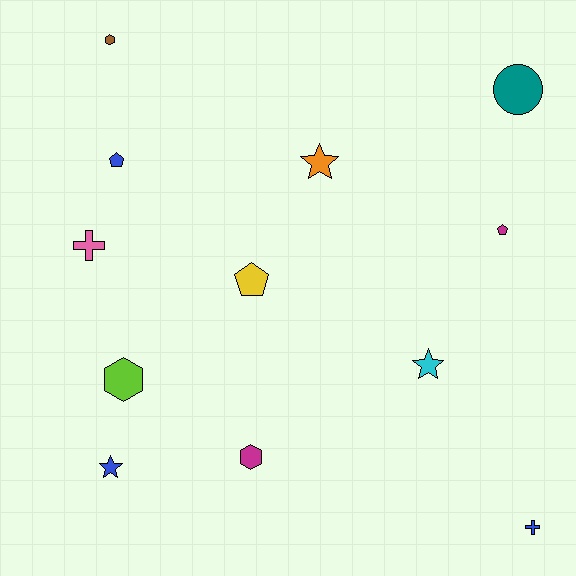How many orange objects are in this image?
There is 1 orange object.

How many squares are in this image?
There are no squares.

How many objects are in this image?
There are 12 objects.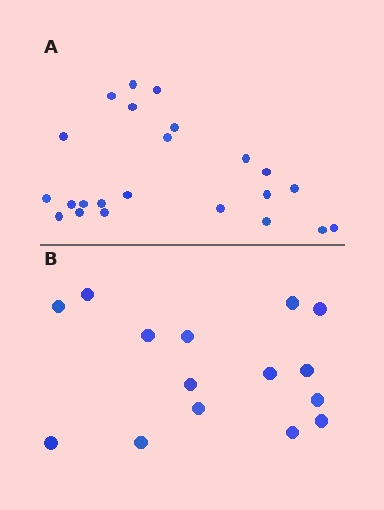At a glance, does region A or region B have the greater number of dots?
Region A (the top region) has more dots.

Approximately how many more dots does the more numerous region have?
Region A has roughly 8 or so more dots than region B.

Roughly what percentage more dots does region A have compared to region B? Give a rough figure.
About 55% more.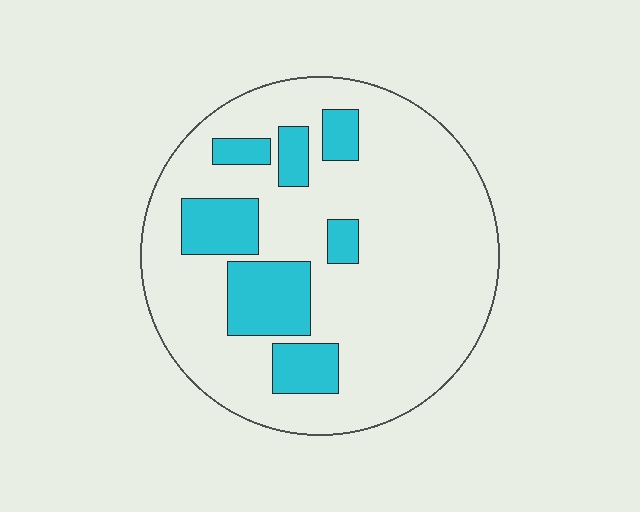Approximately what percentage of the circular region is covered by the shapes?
Approximately 20%.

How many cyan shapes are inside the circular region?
7.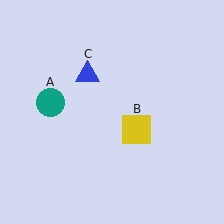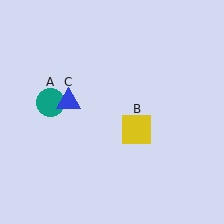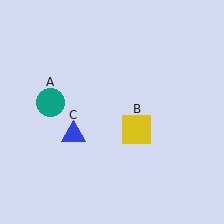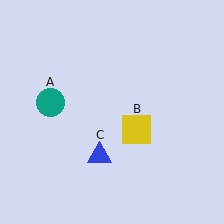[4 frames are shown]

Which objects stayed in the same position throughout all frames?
Teal circle (object A) and yellow square (object B) remained stationary.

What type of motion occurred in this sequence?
The blue triangle (object C) rotated counterclockwise around the center of the scene.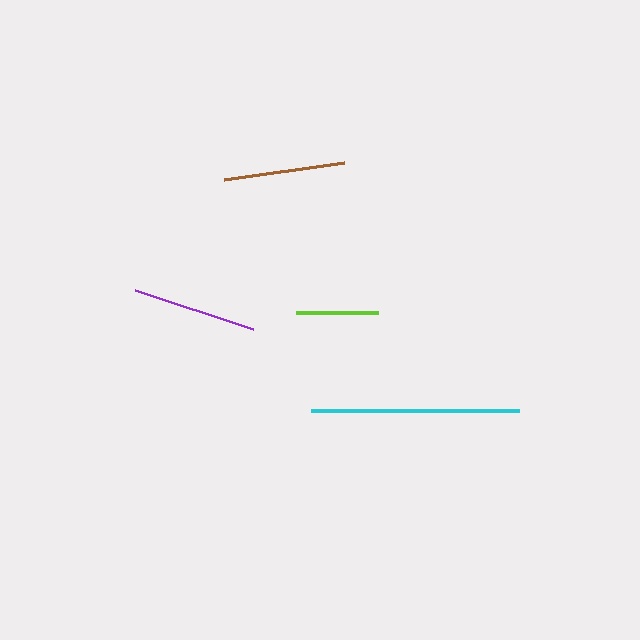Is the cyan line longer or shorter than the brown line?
The cyan line is longer than the brown line.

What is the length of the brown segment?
The brown segment is approximately 121 pixels long.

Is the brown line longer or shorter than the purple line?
The purple line is longer than the brown line.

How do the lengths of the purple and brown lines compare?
The purple and brown lines are approximately the same length.